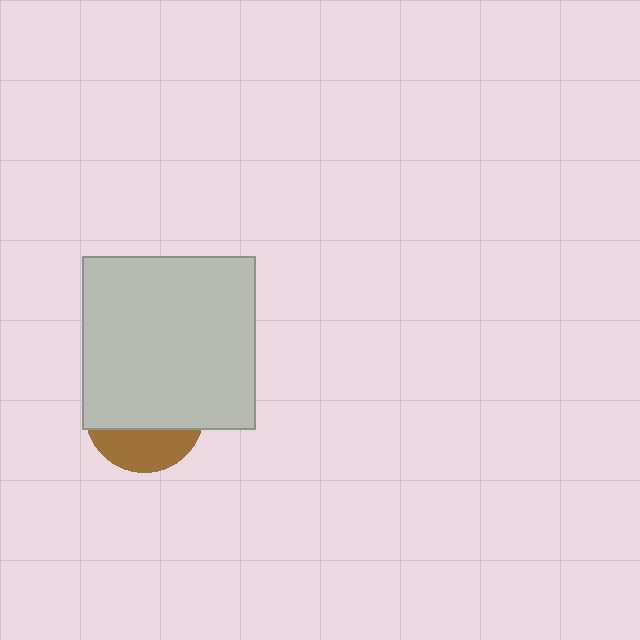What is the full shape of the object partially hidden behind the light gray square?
The partially hidden object is a brown circle.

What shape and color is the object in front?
The object in front is a light gray square.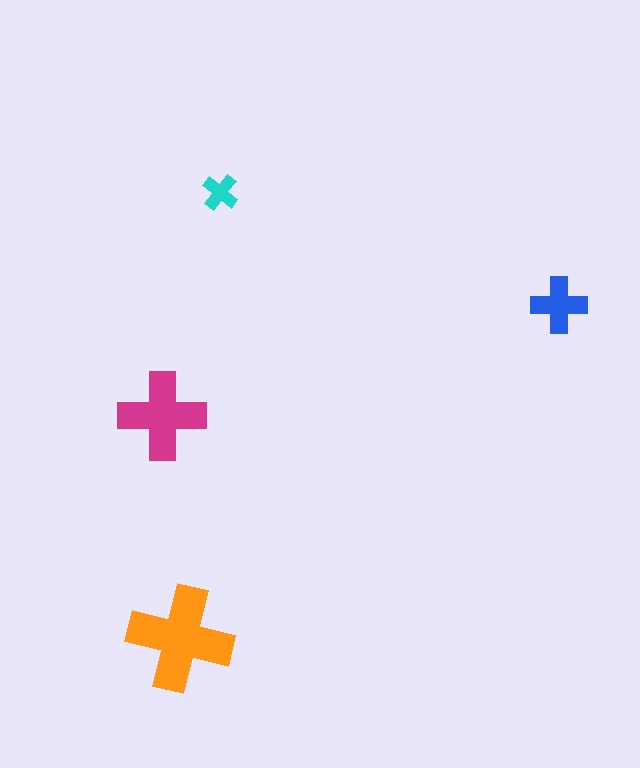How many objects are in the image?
There are 4 objects in the image.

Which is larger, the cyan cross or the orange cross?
The orange one.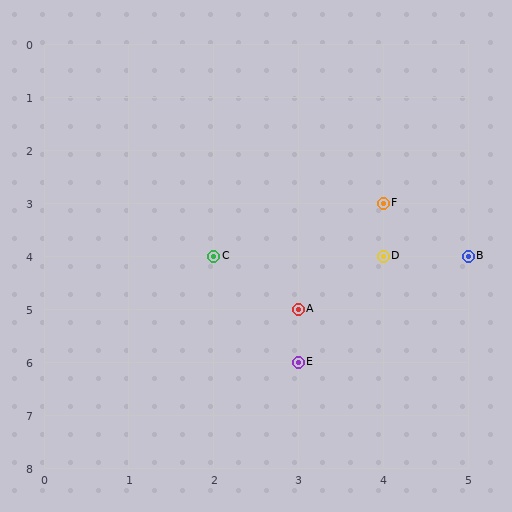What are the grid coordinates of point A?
Point A is at grid coordinates (3, 5).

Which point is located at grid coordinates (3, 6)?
Point E is at (3, 6).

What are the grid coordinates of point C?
Point C is at grid coordinates (2, 4).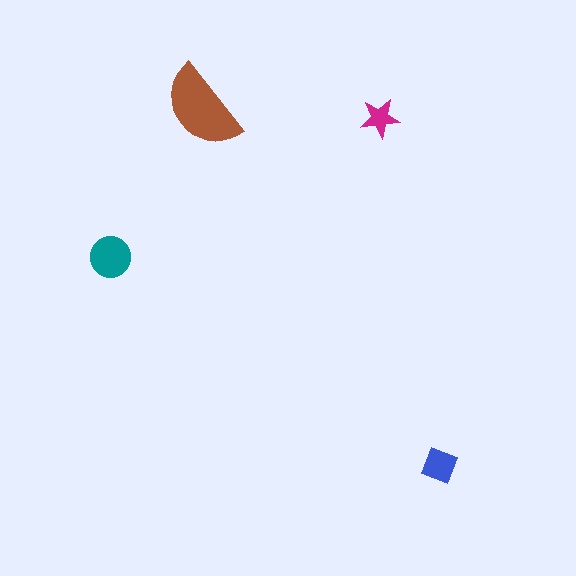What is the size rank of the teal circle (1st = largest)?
2nd.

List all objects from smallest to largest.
The magenta star, the blue diamond, the teal circle, the brown semicircle.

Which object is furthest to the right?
The blue diamond is rightmost.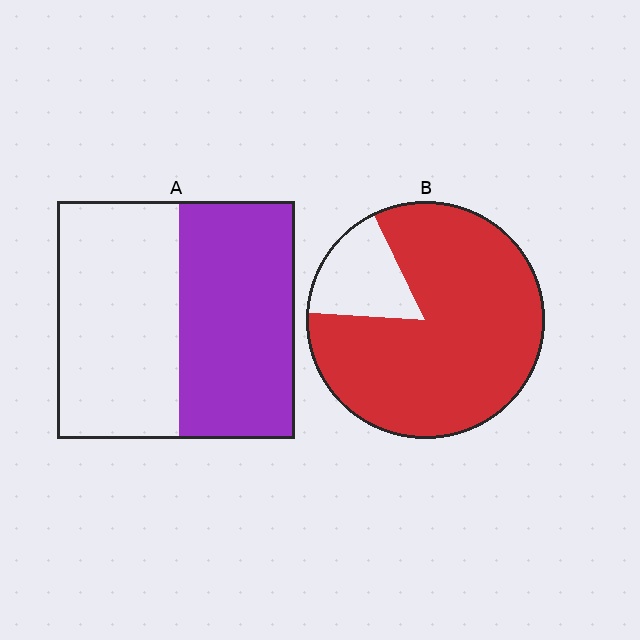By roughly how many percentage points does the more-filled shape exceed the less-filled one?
By roughly 35 percentage points (B over A).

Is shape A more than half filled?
Roughly half.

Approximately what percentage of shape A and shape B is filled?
A is approximately 50% and B is approximately 85%.